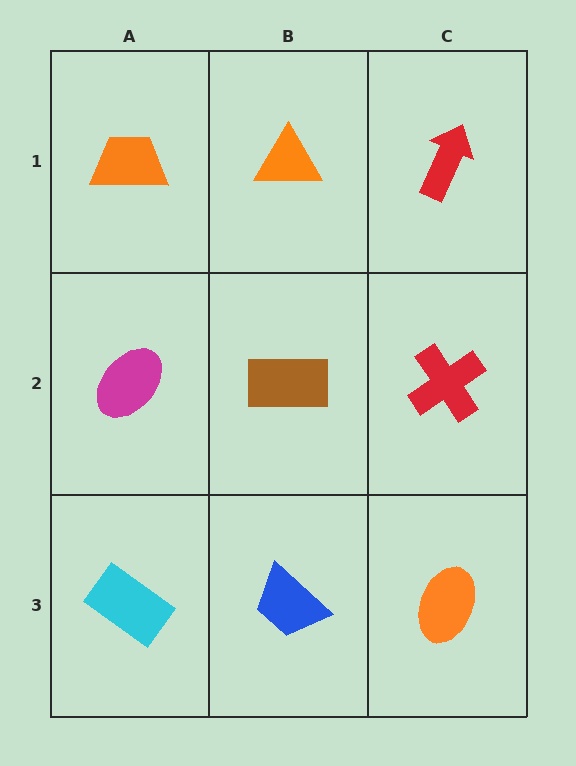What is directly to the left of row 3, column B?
A cyan rectangle.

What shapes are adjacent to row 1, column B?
A brown rectangle (row 2, column B), an orange trapezoid (row 1, column A), a red arrow (row 1, column C).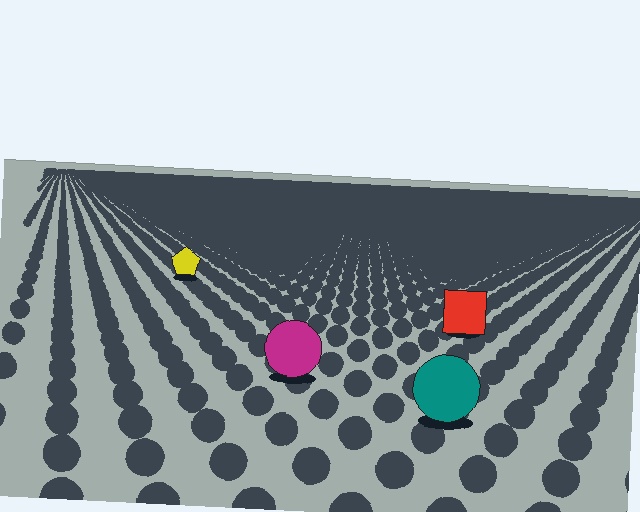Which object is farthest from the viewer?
The yellow pentagon is farthest from the viewer. It appears smaller and the ground texture around it is denser.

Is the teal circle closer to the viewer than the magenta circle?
Yes. The teal circle is closer — you can tell from the texture gradient: the ground texture is coarser near it.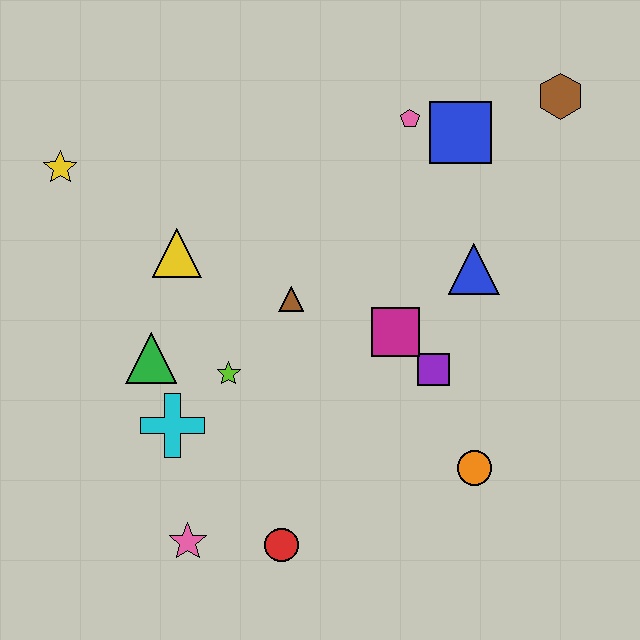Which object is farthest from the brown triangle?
The brown hexagon is farthest from the brown triangle.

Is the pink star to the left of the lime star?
Yes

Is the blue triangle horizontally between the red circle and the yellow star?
No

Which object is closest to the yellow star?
The yellow triangle is closest to the yellow star.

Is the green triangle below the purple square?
No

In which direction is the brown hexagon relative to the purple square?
The brown hexagon is above the purple square.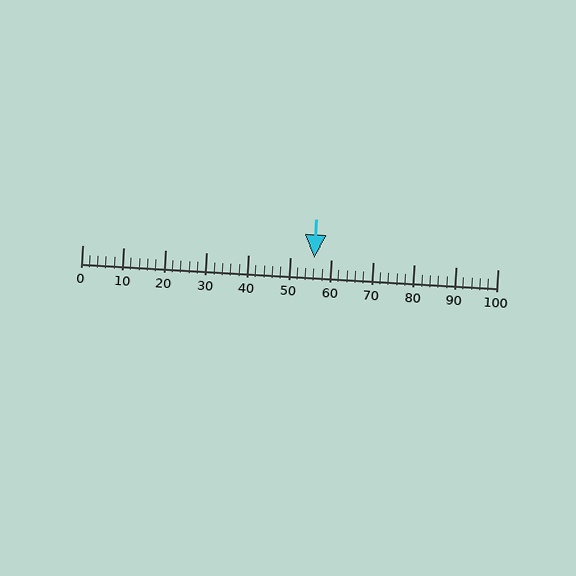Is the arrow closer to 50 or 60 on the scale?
The arrow is closer to 60.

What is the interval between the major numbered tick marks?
The major tick marks are spaced 10 units apart.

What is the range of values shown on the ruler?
The ruler shows values from 0 to 100.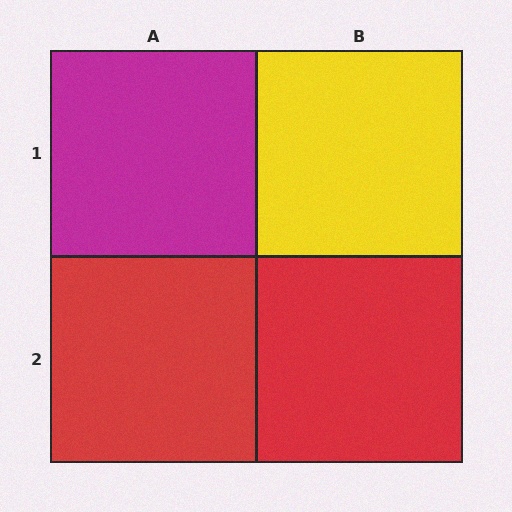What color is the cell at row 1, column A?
Magenta.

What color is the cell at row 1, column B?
Yellow.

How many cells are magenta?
1 cell is magenta.